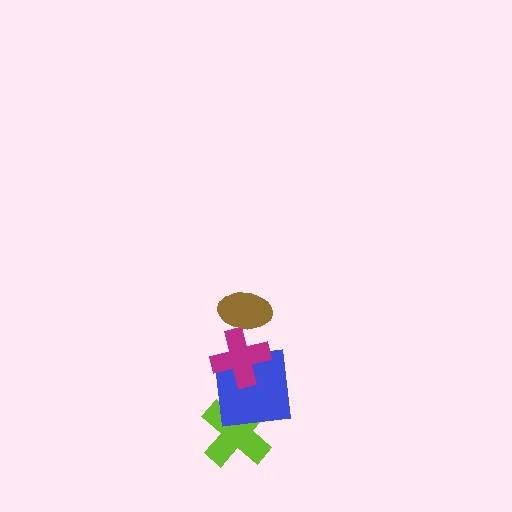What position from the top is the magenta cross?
The magenta cross is 2nd from the top.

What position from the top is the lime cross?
The lime cross is 4th from the top.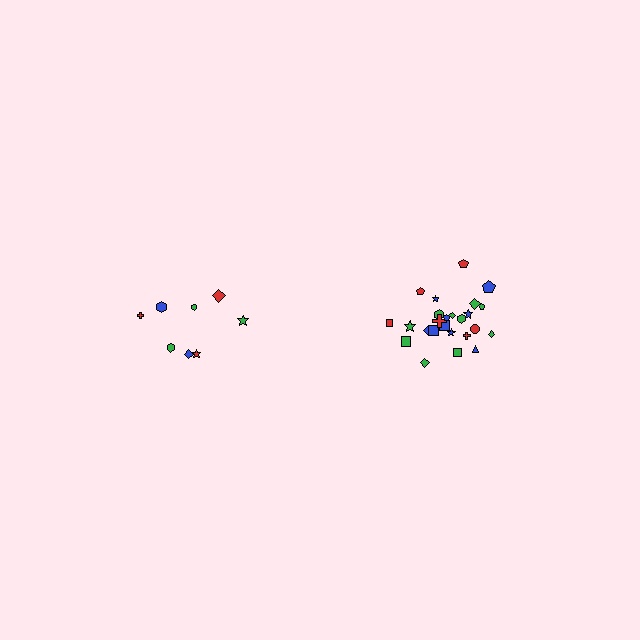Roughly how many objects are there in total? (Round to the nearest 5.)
Roughly 35 objects in total.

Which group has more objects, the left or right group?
The right group.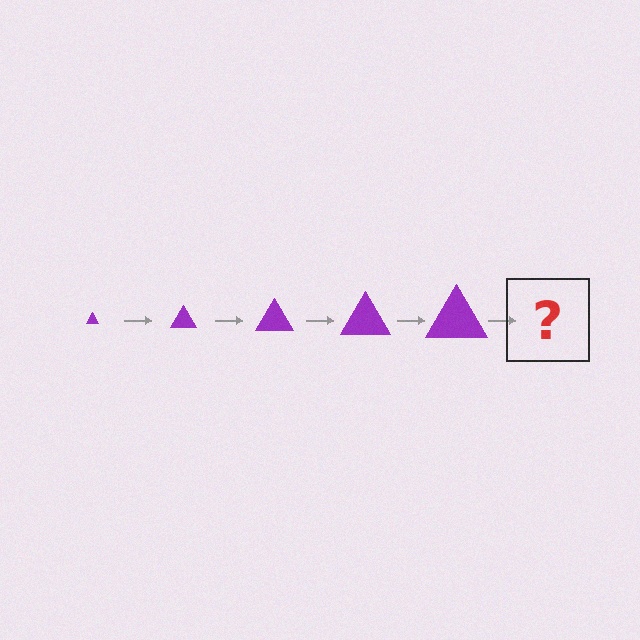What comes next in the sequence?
The next element should be a purple triangle, larger than the previous one.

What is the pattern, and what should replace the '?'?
The pattern is that the triangle gets progressively larger each step. The '?' should be a purple triangle, larger than the previous one.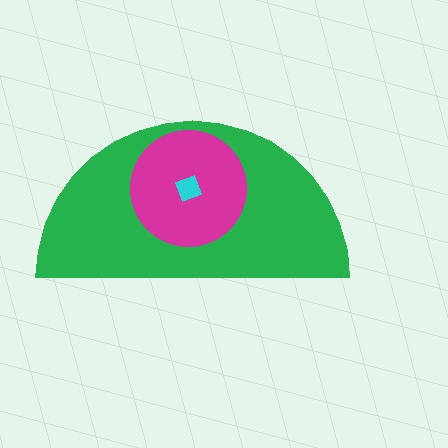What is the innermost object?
The cyan diamond.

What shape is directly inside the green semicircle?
The magenta circle.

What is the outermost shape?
The green semicircle.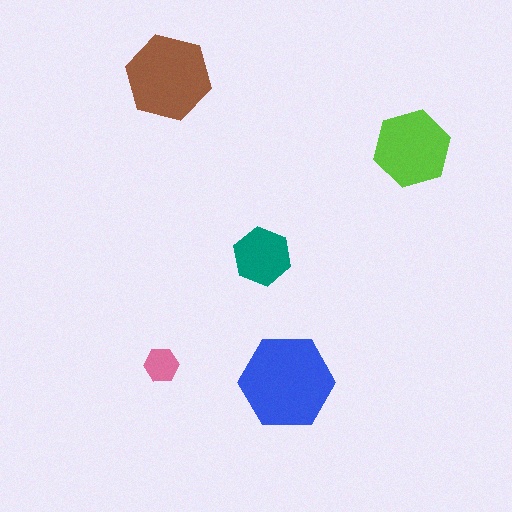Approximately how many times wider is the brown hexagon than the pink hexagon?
About 2.5 times wider.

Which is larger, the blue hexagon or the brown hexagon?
The blue one.